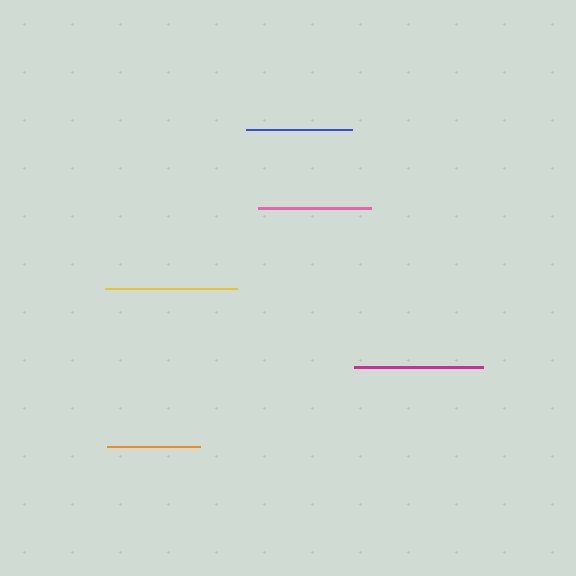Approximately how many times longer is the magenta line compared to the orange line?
The magenta line is approximately 1.4 times the length of the orange line.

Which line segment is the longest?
The yellow line is the longest at approximately 132 pixels.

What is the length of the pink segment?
The pink segment is approximately 113 pixels long.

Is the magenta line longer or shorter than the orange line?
The magenta line is longer than the orange line.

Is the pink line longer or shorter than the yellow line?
The yellow line is longer than the pink line.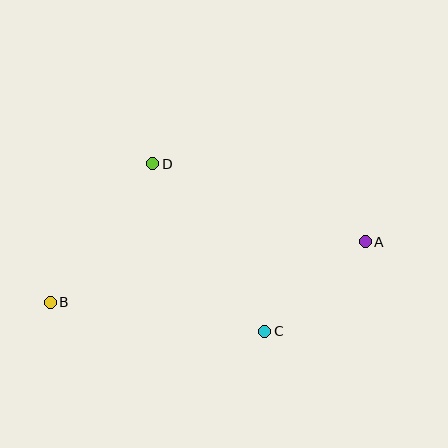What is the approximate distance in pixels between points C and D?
The distance between C and D is approximately 202 pixels.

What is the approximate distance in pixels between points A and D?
The distance between A and D is approximately 226 pixels.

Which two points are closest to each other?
Points A and C are closest to each other.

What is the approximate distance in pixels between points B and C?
The distance between B and C is approximately 216 pixels.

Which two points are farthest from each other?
Points A and B are farthest from each other.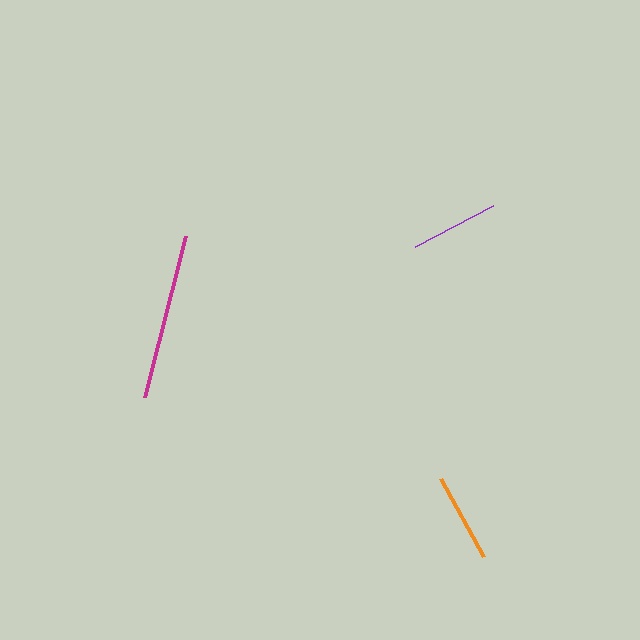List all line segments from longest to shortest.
From longest to shortest: magenta, orange, purple.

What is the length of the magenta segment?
The magenta segment is approximately 166 pixels long.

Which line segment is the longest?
The magenta line is the longest at approximately 166 pixels.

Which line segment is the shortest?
The purple line is the shortest at approximately 88 pixels.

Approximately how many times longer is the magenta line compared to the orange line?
The magenta line is approximately 1.9 times the length of the orange line.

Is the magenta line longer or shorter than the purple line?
The magenta line is longer than the purple line.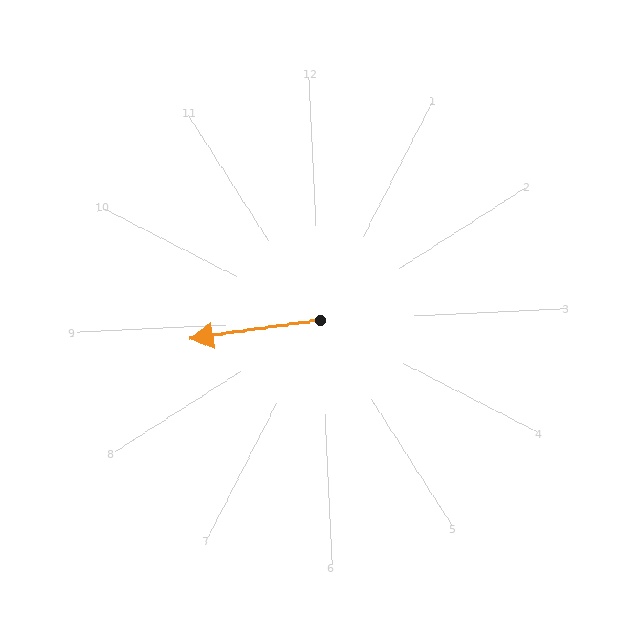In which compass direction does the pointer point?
West.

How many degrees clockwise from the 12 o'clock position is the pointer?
Approximately 264 degrees.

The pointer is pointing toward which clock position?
Roughly 9 o'clock.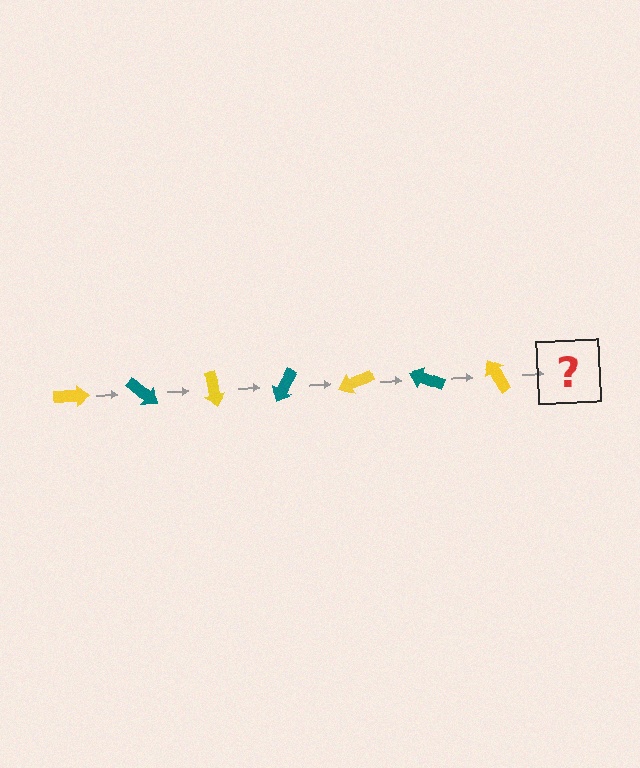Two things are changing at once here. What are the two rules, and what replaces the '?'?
The two rules are that it rotates 40 degrees each step and the color cycles through yellow and teal. The '?' should be a teal arrow, rotated 280 degrees from the start.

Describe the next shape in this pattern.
It should be a teal arrow, rotated 280 degrees from the start.